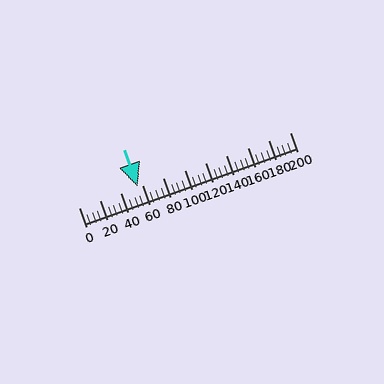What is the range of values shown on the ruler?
The ruler shows values from 0 to 200.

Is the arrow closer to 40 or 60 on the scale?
The arrow is closer to 60.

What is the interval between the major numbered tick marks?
The major tick marks are spaced 20 units apart.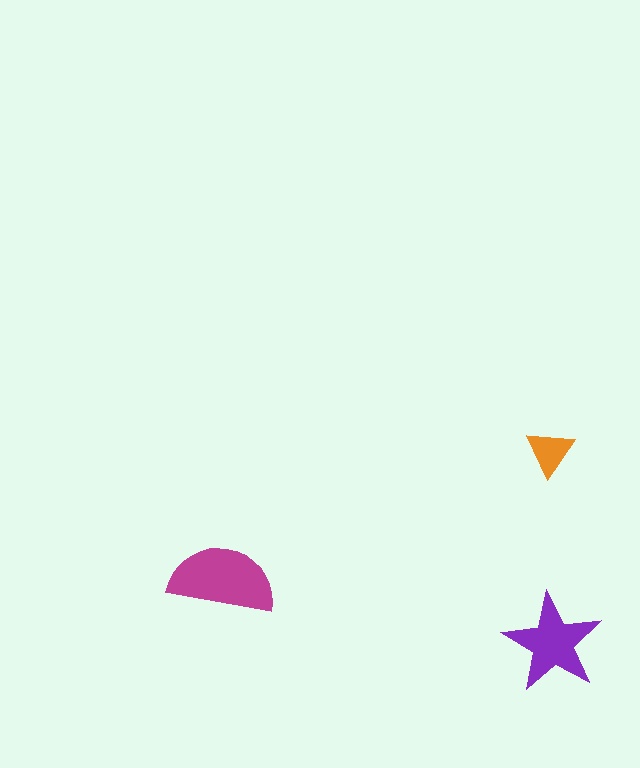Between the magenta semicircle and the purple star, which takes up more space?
The magenta semicircle.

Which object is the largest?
The magenta semicircle.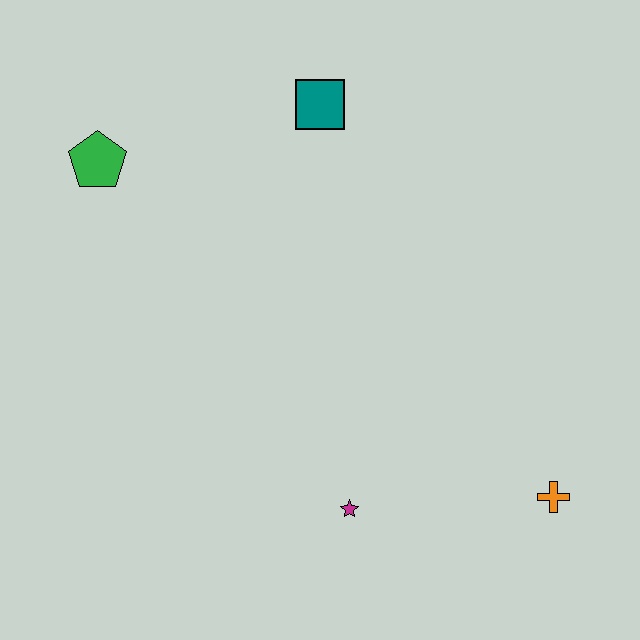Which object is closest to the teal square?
The green pentagon is closest to the teal square.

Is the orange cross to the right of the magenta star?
Yes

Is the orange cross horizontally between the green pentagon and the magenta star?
No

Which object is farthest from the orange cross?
The green pentagon is farthest from the orange cross.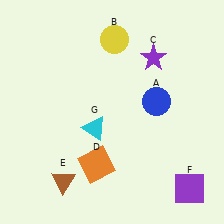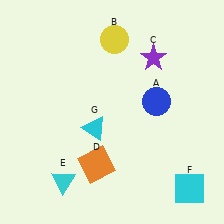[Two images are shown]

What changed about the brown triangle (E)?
In Image 1, E is brown. In Image 2, it changed to cyan.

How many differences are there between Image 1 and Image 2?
There are 2 differences between the two images.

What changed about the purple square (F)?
In Image 1, F is purple. In Image 2, it changed to cyan.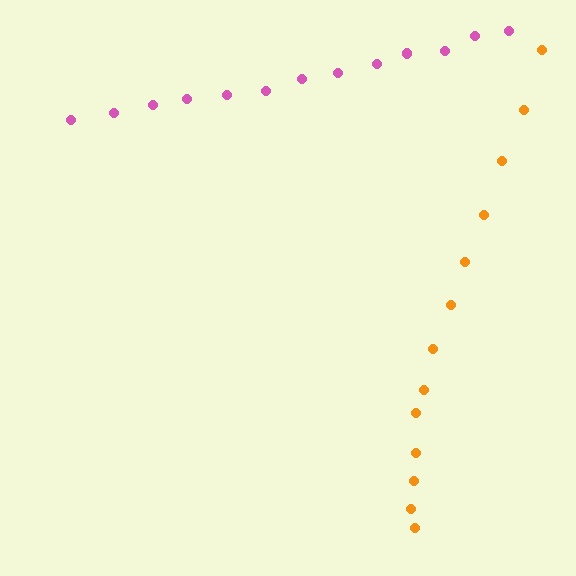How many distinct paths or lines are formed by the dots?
There are 2 distinct paths.